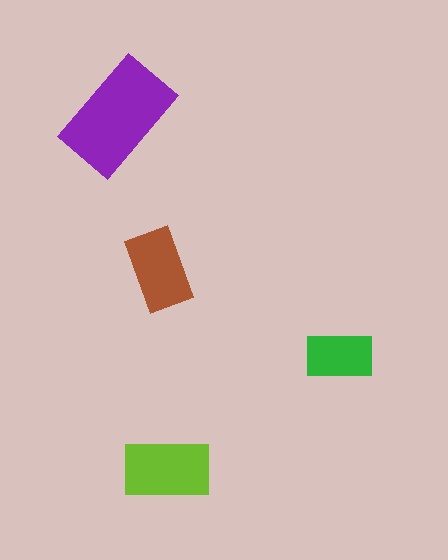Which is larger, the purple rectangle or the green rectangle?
The purple one.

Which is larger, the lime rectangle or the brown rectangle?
The lime one.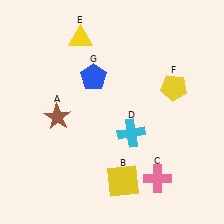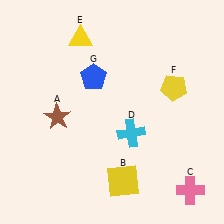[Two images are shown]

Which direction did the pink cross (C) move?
The pink cross (C) moved right.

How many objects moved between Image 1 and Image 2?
1 object moved between the two images.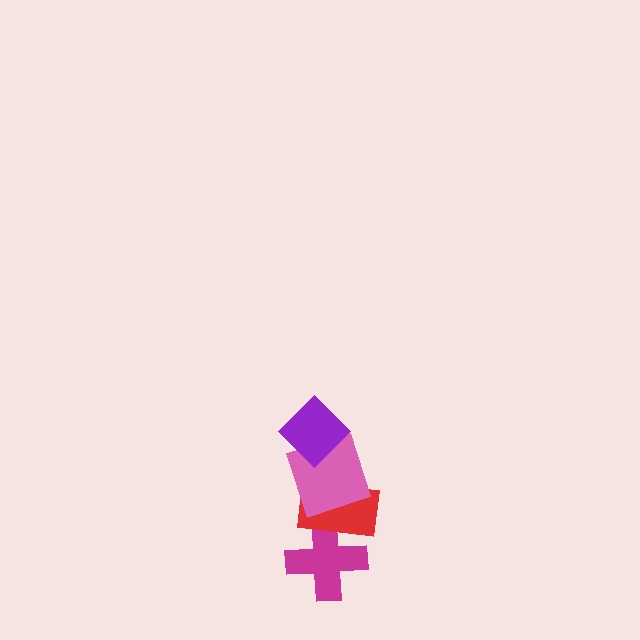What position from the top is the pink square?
The pink square is 2nd from the top.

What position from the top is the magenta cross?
The magenta cross is 4th from the top.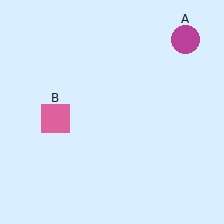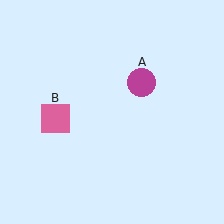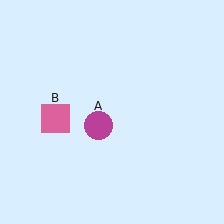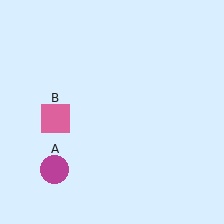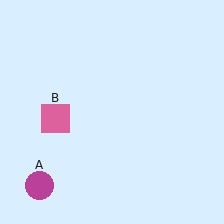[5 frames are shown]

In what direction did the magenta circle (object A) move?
The magenta circle (object A) moved down and to the left.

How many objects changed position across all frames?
1 object changed position: magenta circle (object A).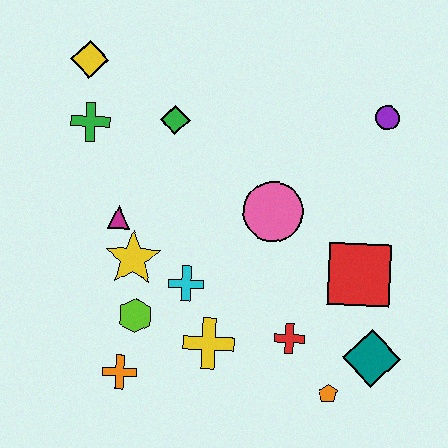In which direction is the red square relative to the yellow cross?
The red square is to the right of the yellow cross.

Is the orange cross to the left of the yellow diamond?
No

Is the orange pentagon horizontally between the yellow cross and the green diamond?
No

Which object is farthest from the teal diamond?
The yellow diamond is farthest from the teal diamond.